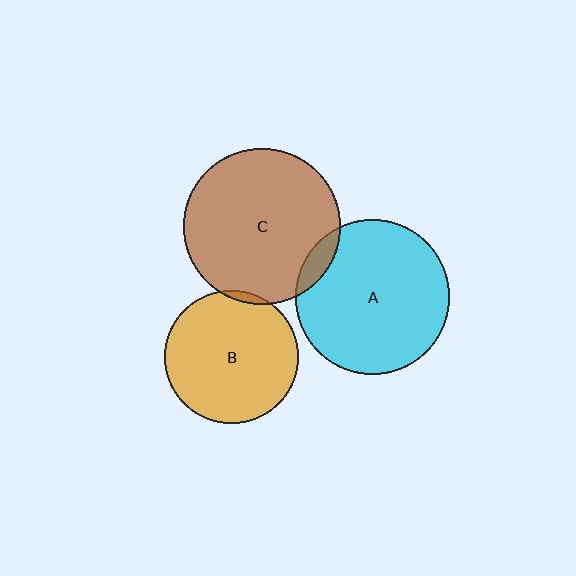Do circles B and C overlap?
Yes.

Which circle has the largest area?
Circle C (brown).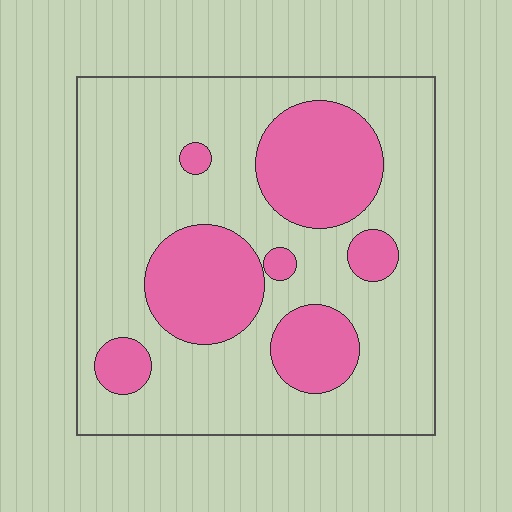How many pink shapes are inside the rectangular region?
7.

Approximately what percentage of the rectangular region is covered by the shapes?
Approximately 30%.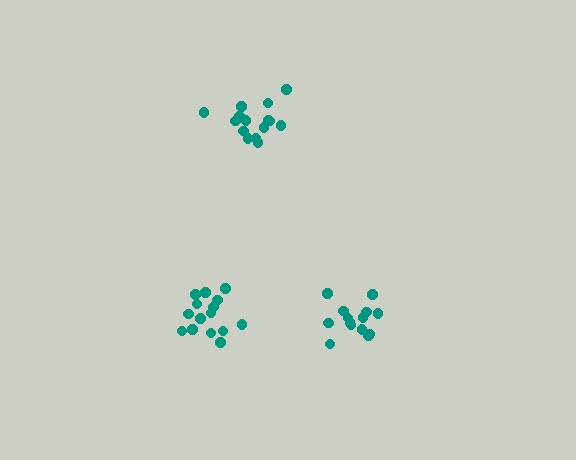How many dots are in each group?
Group 1: 14 dots, Group 2: 15 dots, Group 3: 15 dots (44 total).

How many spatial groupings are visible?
There are 3 spatial groupings.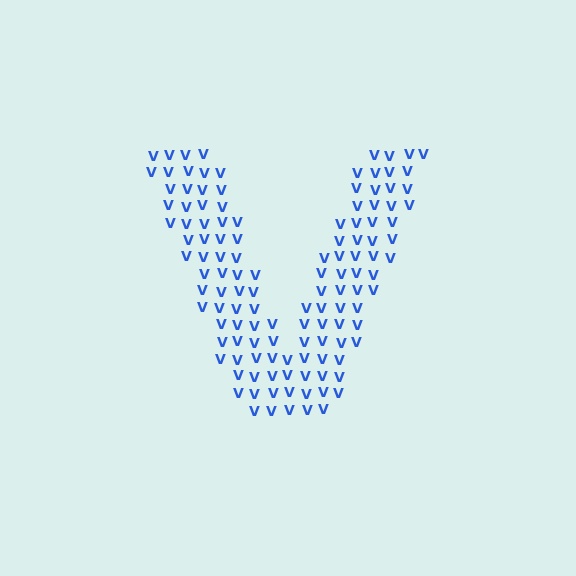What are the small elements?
The small elements are letter V's.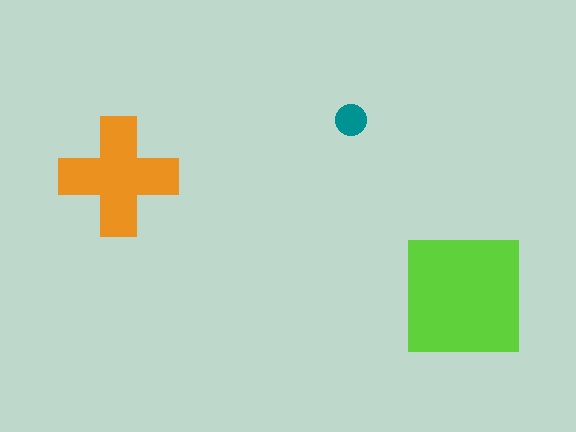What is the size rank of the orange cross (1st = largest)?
2nd.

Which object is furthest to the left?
The orange cross is leftmost.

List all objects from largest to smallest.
The lime square, the orange cross, the teal circle.